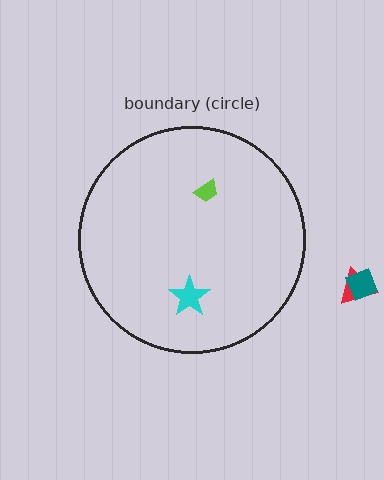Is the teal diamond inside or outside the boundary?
Outside.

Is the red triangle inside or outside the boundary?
Outside.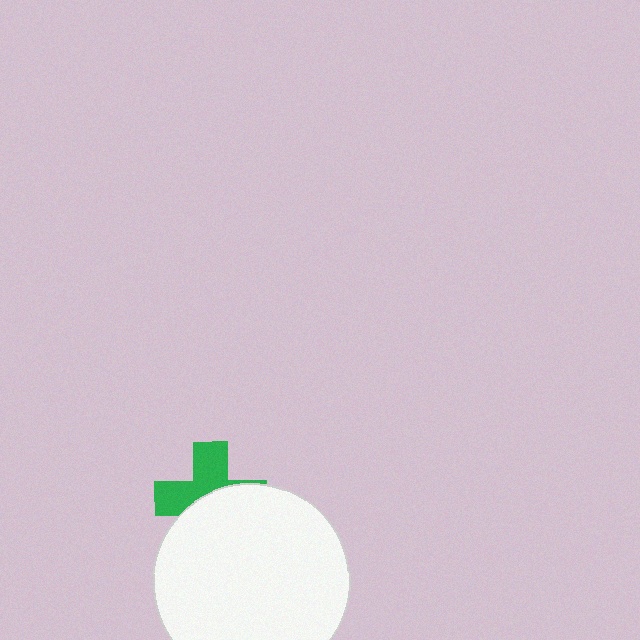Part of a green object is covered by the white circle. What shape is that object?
It is a cross.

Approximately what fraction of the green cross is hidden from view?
Roughly 53% of the green cross is hidden behind the white circle.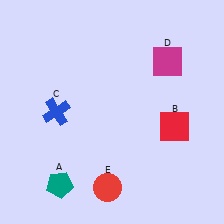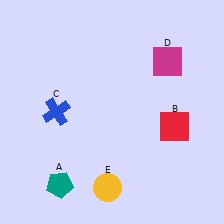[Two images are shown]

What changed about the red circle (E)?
In Image 1, E is red. In Image 2, it changed to yellow.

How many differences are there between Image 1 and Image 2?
There is 1 difference between the two images.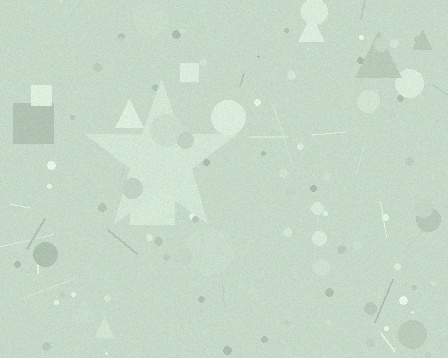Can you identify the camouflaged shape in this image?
The camouflaged shape is a star.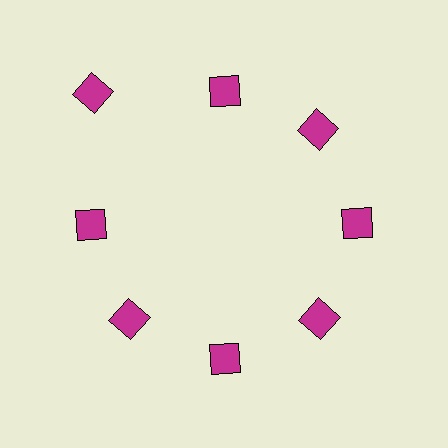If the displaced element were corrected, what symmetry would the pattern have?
It would have 8-fold rotational symmetry — the pattern would map onto itself every 45 degrees.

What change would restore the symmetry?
The symmetry would be restored by moving it inward, back onto the ring so that all 8 squares sit at equal angles and equal distance from the center.